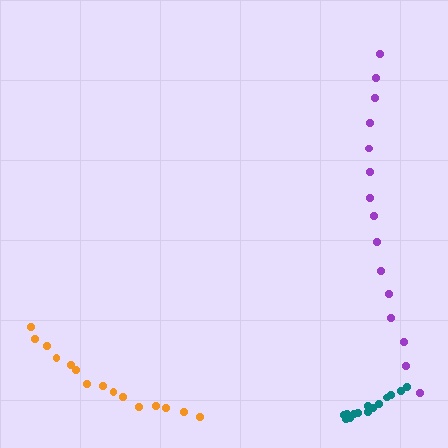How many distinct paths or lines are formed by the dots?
There are 3 distinct paths.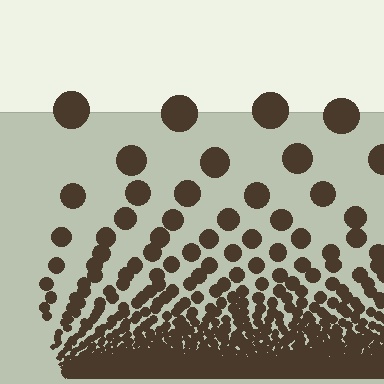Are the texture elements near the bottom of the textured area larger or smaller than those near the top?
Smaller. The gradient is inverted — elements near the bottom are smaller and denser.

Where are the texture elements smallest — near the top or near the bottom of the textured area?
Near the bottom.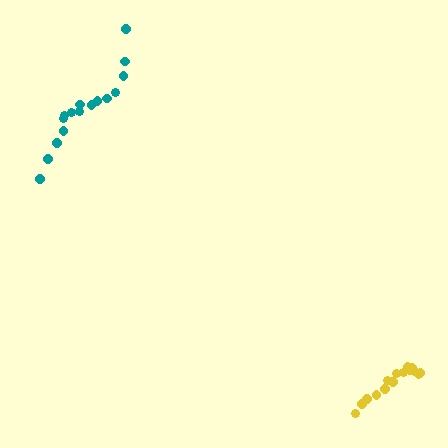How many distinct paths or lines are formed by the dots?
There are 2 distinct paths.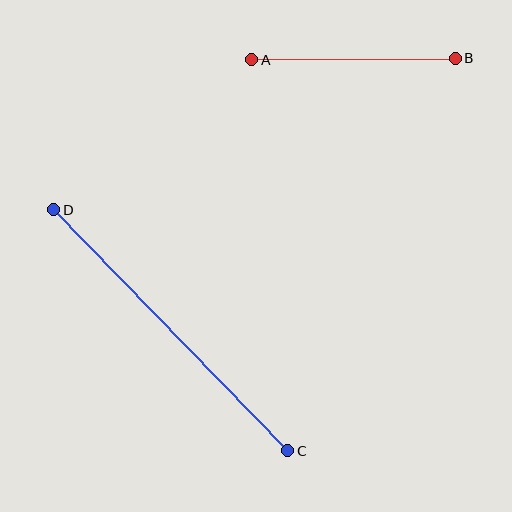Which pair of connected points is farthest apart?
Points C and D are farthest apart.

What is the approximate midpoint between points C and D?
The midpoint is at approximately (171, 330) pixels.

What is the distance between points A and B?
The distance is approximately 204 pixels.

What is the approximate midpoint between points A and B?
The midpoint is at approximately (354, 59) pixels.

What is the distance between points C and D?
The distance is approximately 336 pixels.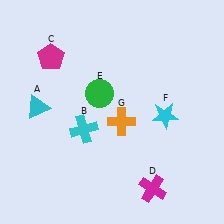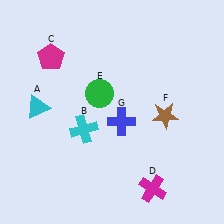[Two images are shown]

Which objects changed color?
F changed from cyan to brown. G changed from orange to blue.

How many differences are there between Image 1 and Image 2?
There are 2 differences between the two images.